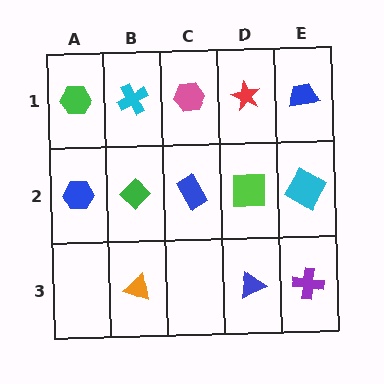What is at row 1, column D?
A red star.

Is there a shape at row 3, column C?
No, that cell is empty.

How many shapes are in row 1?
5 shapes.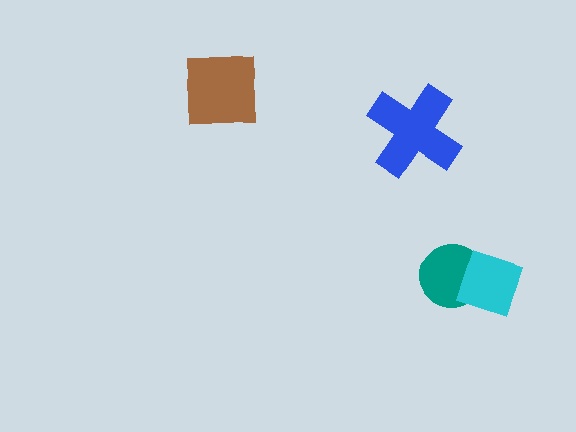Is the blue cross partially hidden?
No, no other shape covers it.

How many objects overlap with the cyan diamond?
1 object overlaps with the cyan diamond.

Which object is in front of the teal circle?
The cyan diamond is in front of the teal circle.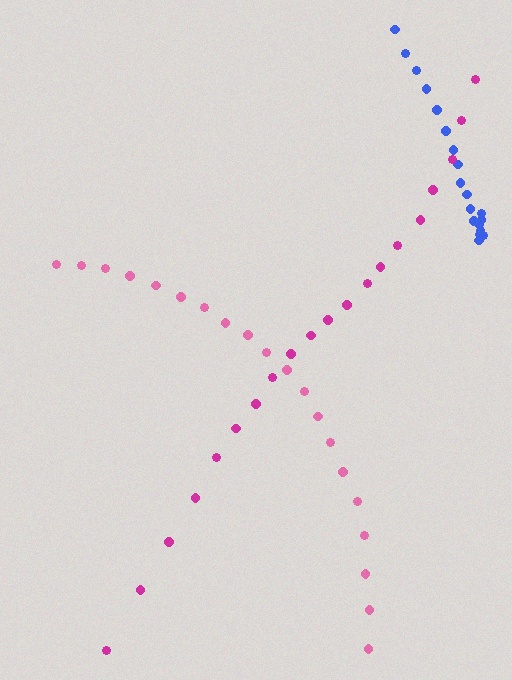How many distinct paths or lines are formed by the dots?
There are 3 distinct paths.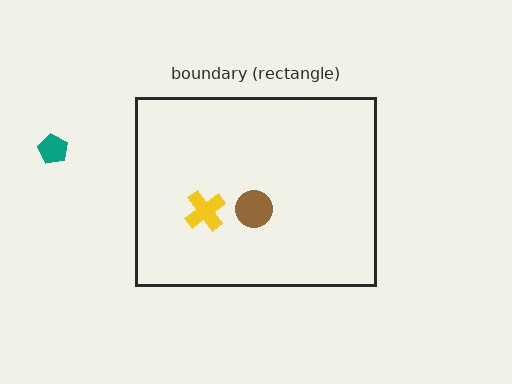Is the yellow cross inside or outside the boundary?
Inside.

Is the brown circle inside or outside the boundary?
Inside.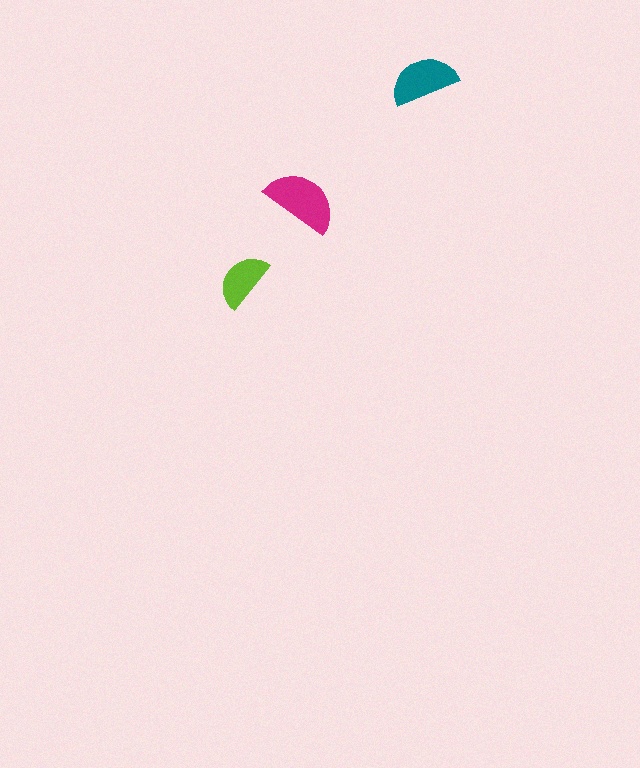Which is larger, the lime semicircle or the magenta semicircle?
The magenta one.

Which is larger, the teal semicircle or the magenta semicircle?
The magenta one.